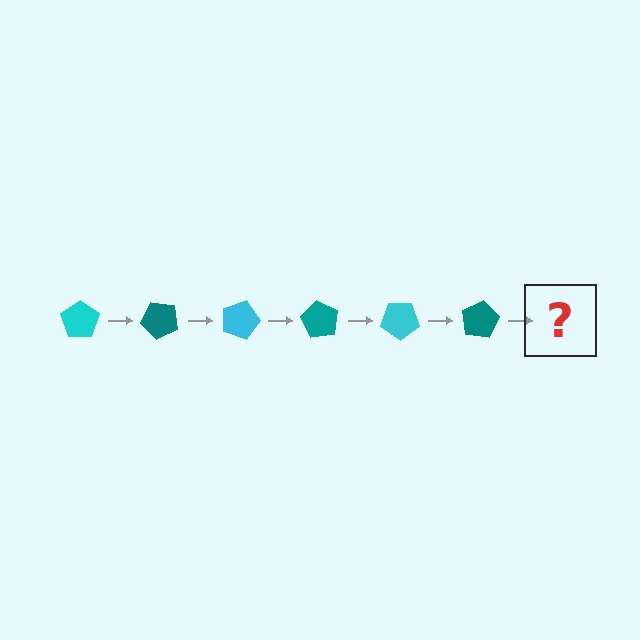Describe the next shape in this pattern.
It should be a cyan pentagon, rotated 270 degrees from the start.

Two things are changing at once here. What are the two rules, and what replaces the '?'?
The two rules are that it rotates 45 degrees each step and the color cycles through cyan and teal. The '?' should be a cyan pentagon, rotated 270 degrees from the start.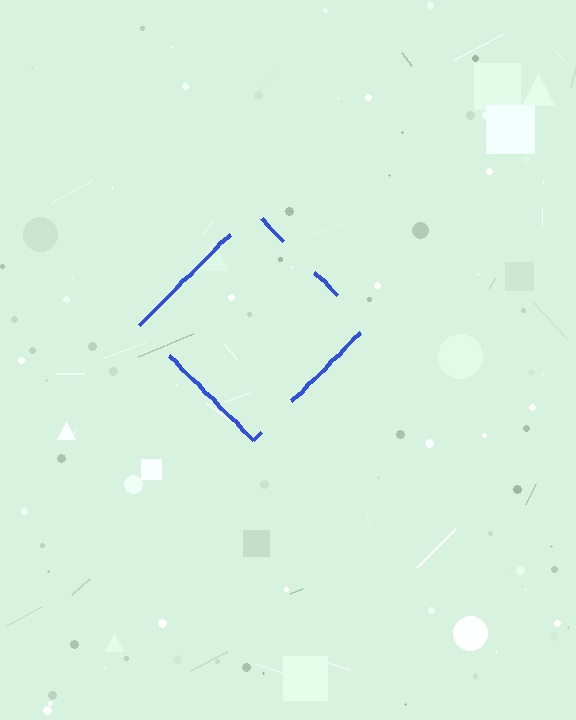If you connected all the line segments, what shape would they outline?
They would outline a diamond.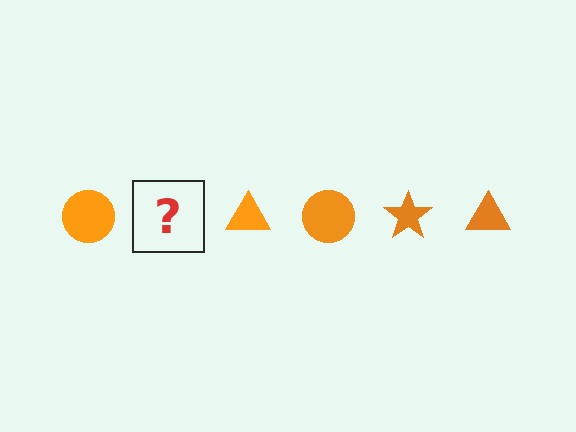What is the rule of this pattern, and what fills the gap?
The rule is that the pattern cycles through circle, star, triangle shapes in orange. The gap should be filled with an orange star.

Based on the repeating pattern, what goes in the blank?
The blank should be an orange star.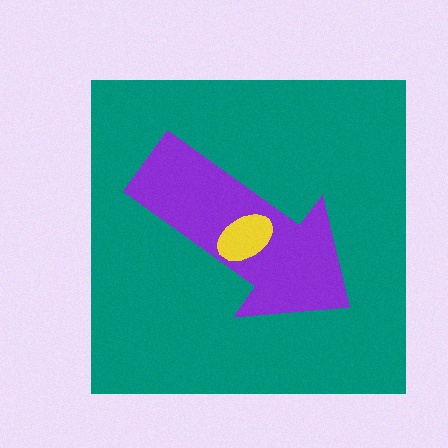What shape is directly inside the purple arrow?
The yellow ellipse.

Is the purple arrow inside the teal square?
Yes.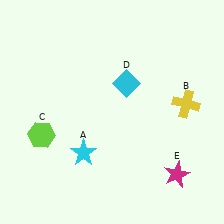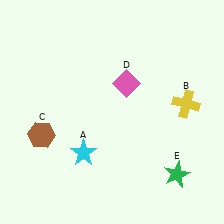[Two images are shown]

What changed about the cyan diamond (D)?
In Image 1, D is cyan. In Image 2, it changed to pink.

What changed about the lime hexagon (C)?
In Image 1, C is lime. In Image 2, it changed to brown.